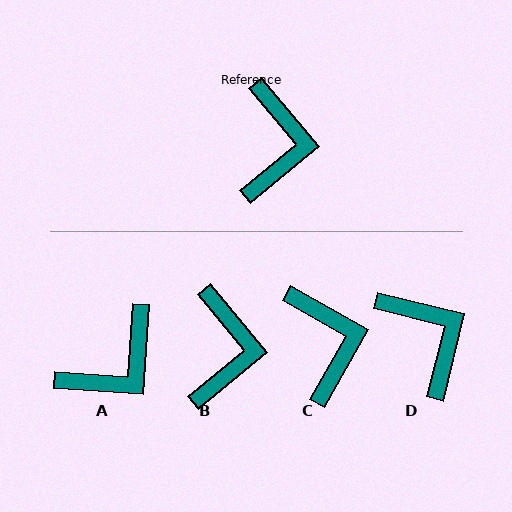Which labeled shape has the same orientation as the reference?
B.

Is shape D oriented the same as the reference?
No, it is off by about 36 degrees.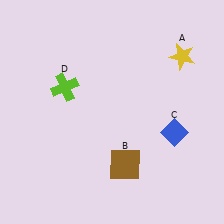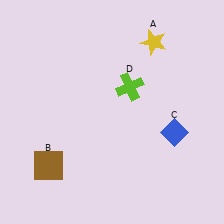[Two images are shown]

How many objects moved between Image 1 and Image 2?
3 objects moved between the two images.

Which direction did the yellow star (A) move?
The yellow star (A) moved left.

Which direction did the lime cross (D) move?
The lime cross (D) moved right.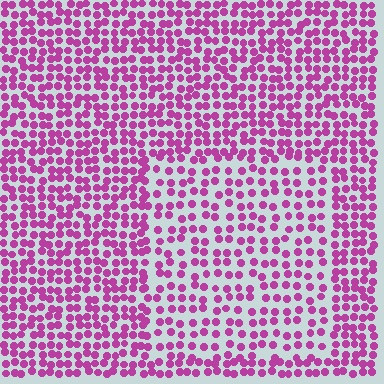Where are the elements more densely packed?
The elements are more densely packed outside the rectangle boundary.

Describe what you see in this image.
The image contains small magenta elements arranged at two different densities. A rectangle-shaped region is visible where the elements are less densely packed than the surrounding area.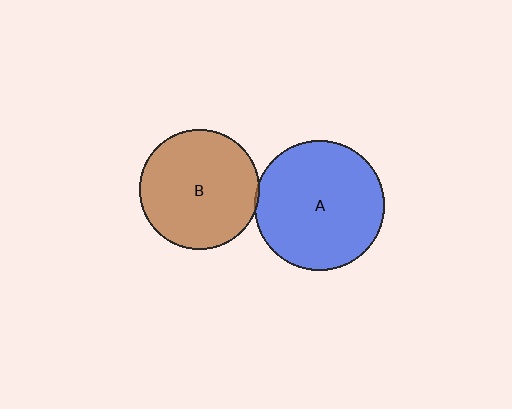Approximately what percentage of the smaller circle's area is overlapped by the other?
Approximately 5%.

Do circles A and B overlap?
Yes.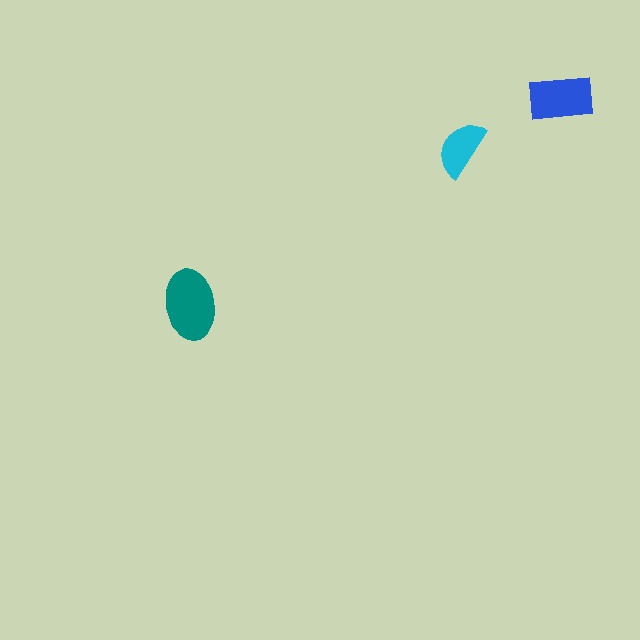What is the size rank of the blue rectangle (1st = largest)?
2nd.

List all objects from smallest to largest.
The cyan semicircle, the blue rectangle, the teal ellipse.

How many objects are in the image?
There are 3 objects in the image.